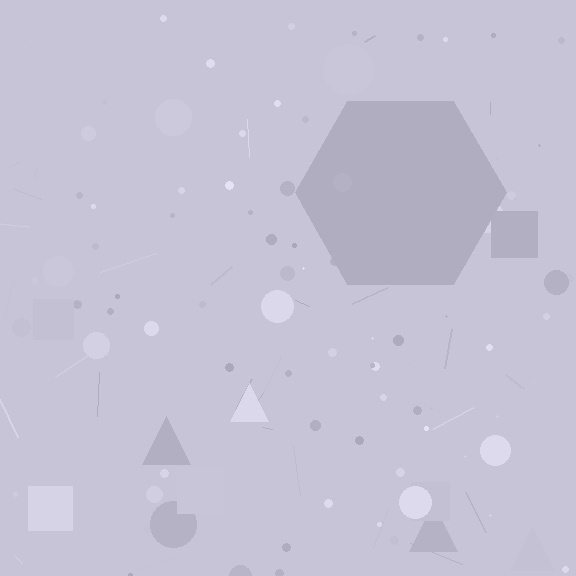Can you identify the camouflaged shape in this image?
The camouflaged shape is a hexagon.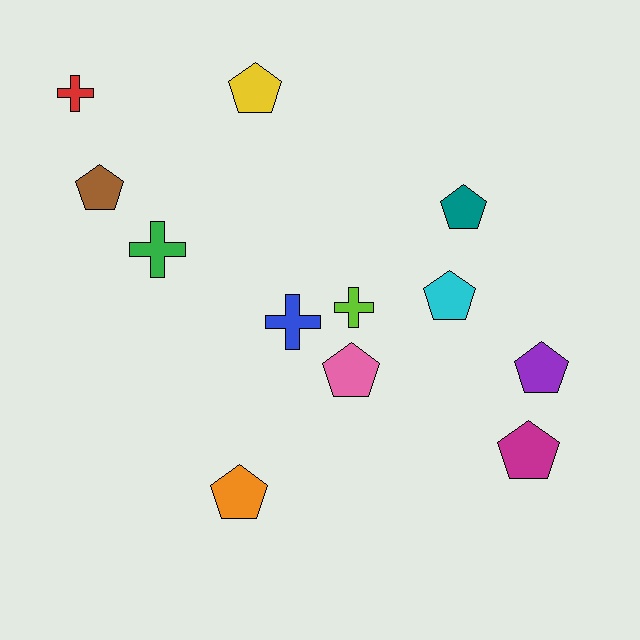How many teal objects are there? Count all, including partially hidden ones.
There is 1 teal object.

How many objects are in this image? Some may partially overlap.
There are 12 objects.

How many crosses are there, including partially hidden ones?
There are 4 crosses.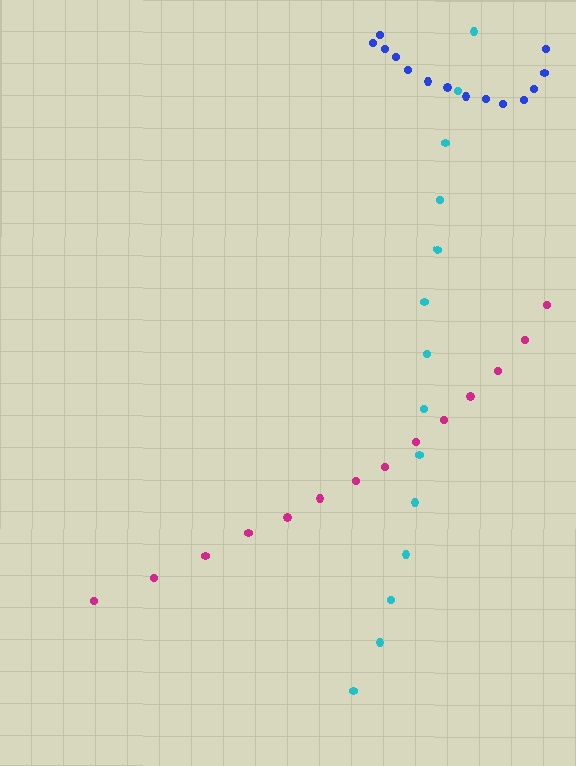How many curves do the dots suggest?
There are 3 distinct paths.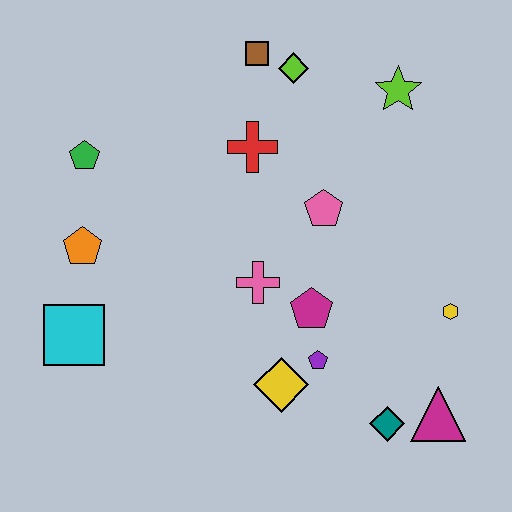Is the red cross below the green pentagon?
No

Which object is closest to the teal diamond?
The magenta triangle is closest to the teal diamond.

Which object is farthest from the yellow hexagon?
The green pentagon is farthest from the yellow hexagon.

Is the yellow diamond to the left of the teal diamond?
Yes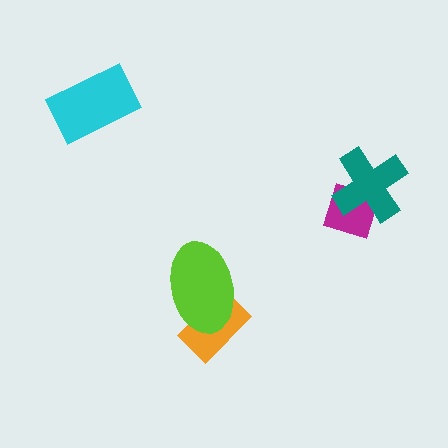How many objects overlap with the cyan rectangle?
0 objects overlap with the cyan rectangle.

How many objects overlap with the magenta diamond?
1 object overlaps with the magenta diamond.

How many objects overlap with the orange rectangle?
1 object overlaps with the orange rectangle.